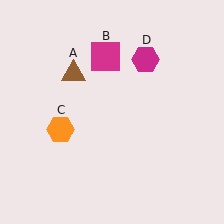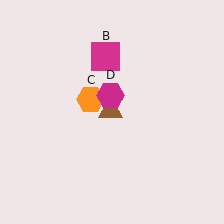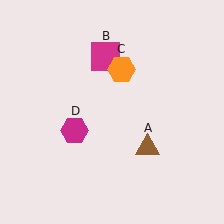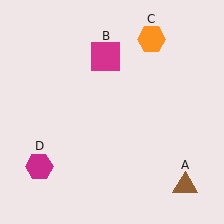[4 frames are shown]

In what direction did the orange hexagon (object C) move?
The orange hexagon (object C) moved up and to the right.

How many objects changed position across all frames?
3 objects changed position: brown triangle (object A), orange hexagon (object C), magenta hexagon (object D).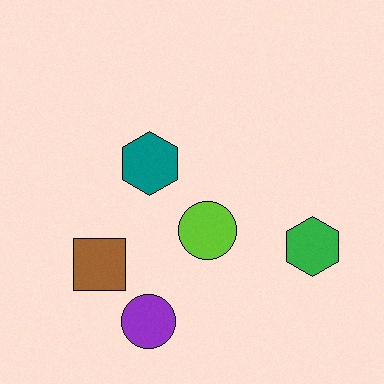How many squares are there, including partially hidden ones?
There is 1 square.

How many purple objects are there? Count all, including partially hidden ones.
There is 1 purple object.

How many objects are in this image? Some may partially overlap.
There are 5 objects.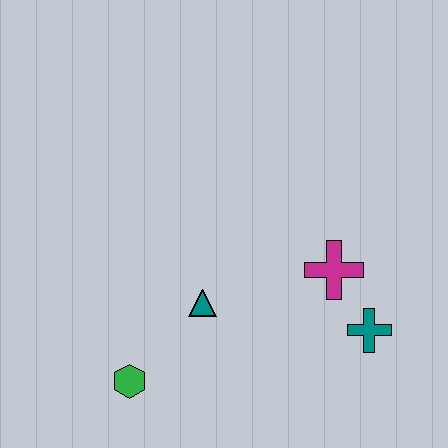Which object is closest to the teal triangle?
The green hexagon is closest to the teal triangle.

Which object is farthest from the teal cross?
The green hexagon is farthest from the teal cross.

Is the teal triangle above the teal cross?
Yes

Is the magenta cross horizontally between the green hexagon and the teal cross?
Yes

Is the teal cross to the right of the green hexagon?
Yes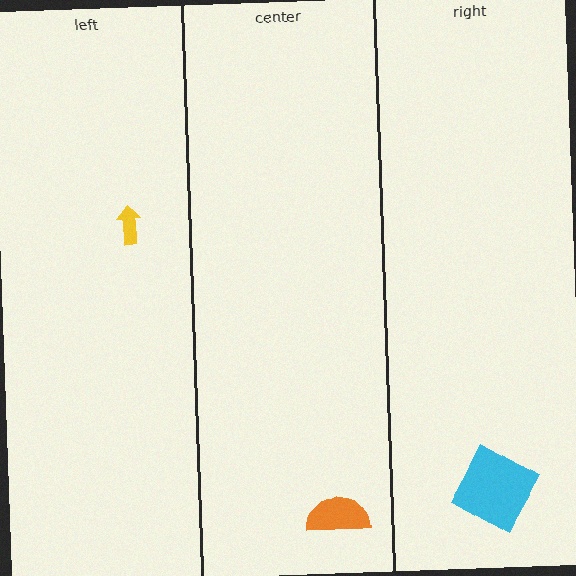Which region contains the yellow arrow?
The left region.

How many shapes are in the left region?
1.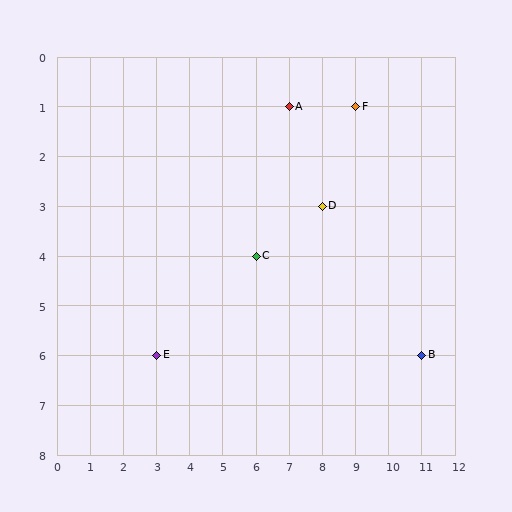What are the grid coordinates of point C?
Point C is at grid coordinates (6, 4).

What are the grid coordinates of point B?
Point B is at grid coordinates (11, 6).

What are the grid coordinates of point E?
Point E is at grid coordinates (3, 6).